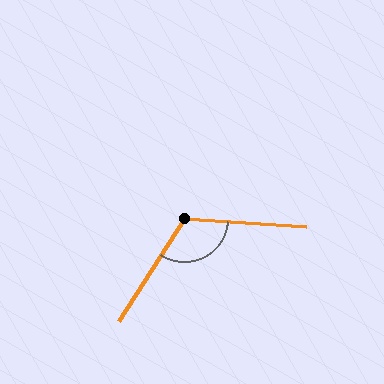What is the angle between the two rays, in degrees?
Approximately 119 degrees.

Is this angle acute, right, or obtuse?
It is obtuse.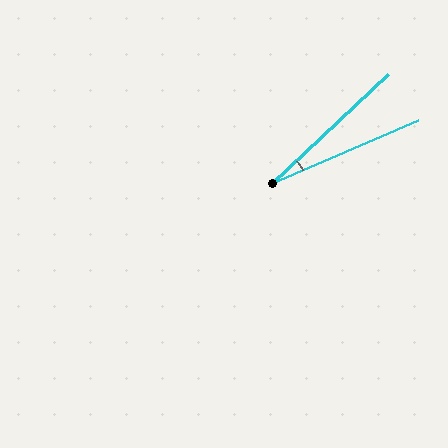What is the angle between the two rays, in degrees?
Approximately 20 degrees.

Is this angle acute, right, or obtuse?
It is acute.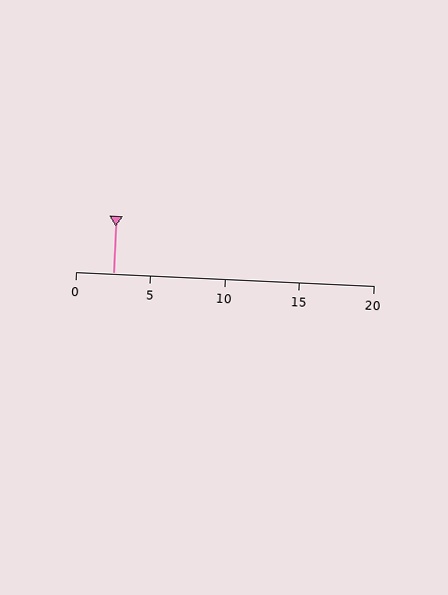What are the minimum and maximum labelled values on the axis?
The axis runs from 0 to 20.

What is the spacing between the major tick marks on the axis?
The major ticks are spaced 5 apart.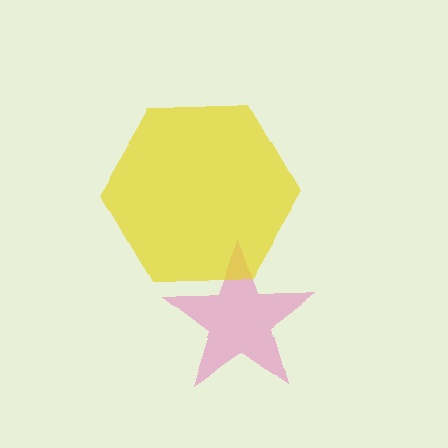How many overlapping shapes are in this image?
There are 2 overlapping shapes in the image.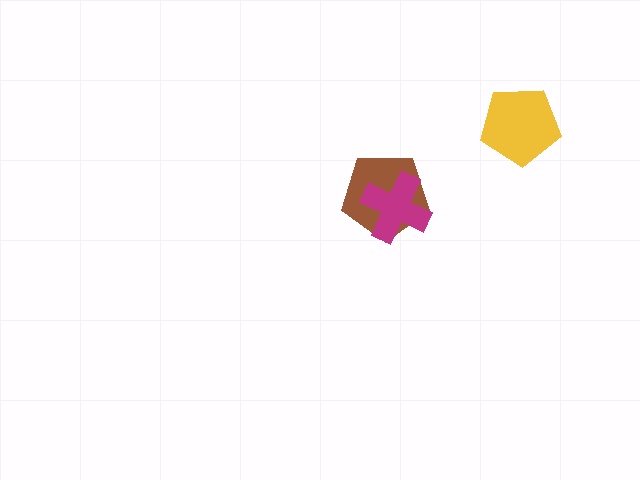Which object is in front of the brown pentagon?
The magenta cross is in front of the brown pentagon.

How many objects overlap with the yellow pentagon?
0 objects overlap with the yellow pentagon.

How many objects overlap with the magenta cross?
1 object overlaps with the magenta cross.